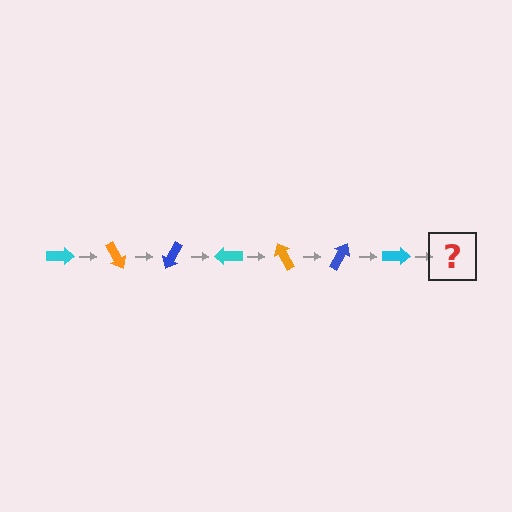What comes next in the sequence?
The next element should be an orange arrow, rotated 420 degrees from the start.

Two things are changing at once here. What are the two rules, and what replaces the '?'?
The two rules are that it rotates 60 degrees each step and the color cycles through cyan, orange, and blue. The '?' should be an orange arrow, rotated 420 degrees from the start.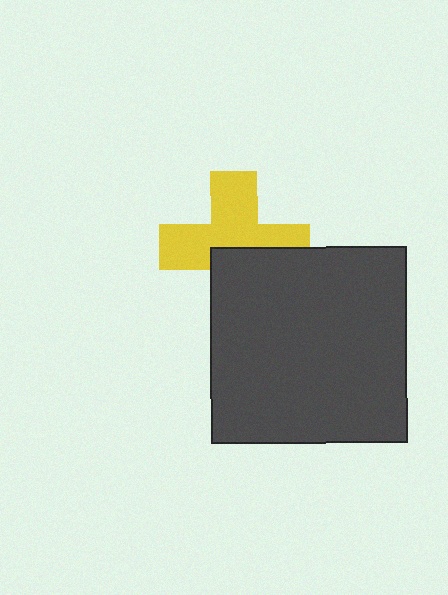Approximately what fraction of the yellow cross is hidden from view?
Roughly 40% of the yellow cross is hidden behind the dark gray square.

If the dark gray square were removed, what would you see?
You would see the complete yellow cross.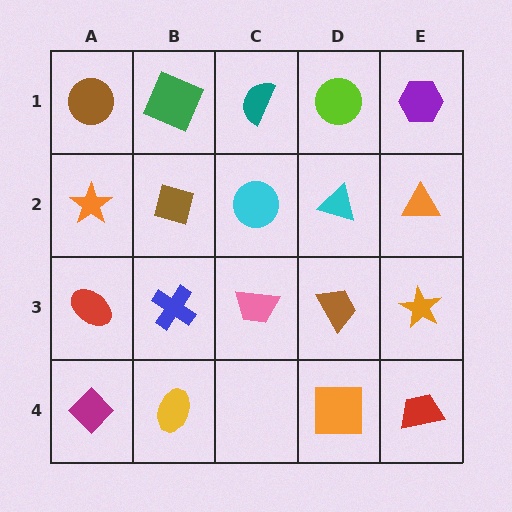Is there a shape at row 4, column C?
No, that cell is empty.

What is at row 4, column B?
A yellow ellipse.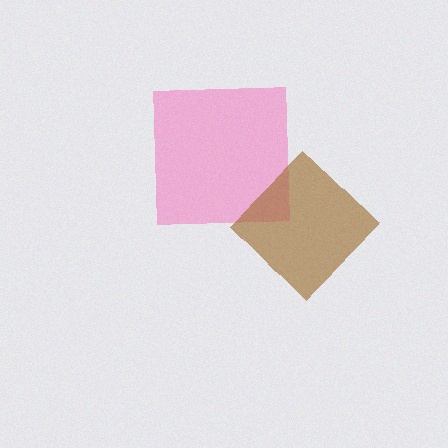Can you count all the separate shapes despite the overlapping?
Yes, there are 2 separate shapes.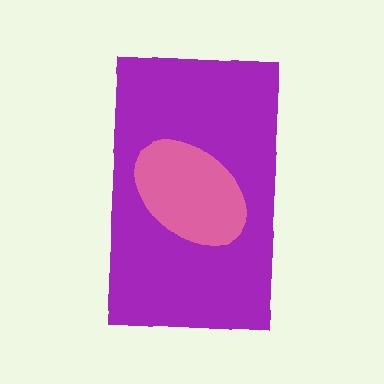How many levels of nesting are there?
2.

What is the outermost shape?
The purple rectangle.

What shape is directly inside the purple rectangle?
The pink ellipse.